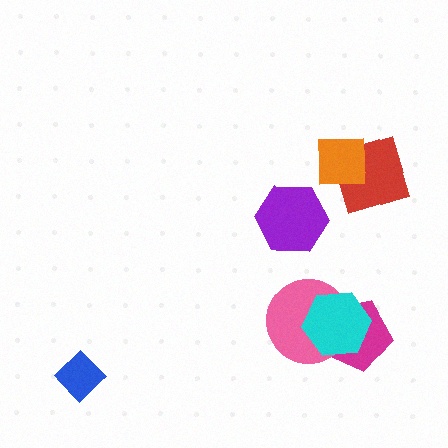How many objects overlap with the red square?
1 object overlaps with the red square.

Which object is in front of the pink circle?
The cyan hexagon is in front of the pink circle.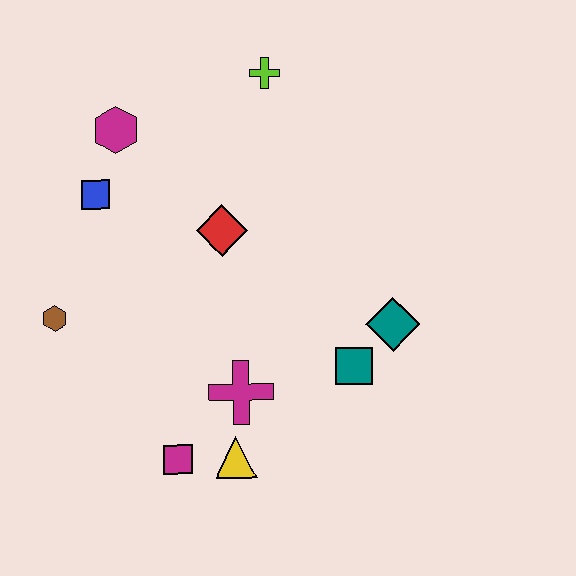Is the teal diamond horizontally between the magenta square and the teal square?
No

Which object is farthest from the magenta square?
The lime cross is farthest from the magenta square.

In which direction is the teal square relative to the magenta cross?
The teal square is to the right of the magenta cross.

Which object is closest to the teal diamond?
The teal square is closest to the teal diamond.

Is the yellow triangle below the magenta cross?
Yes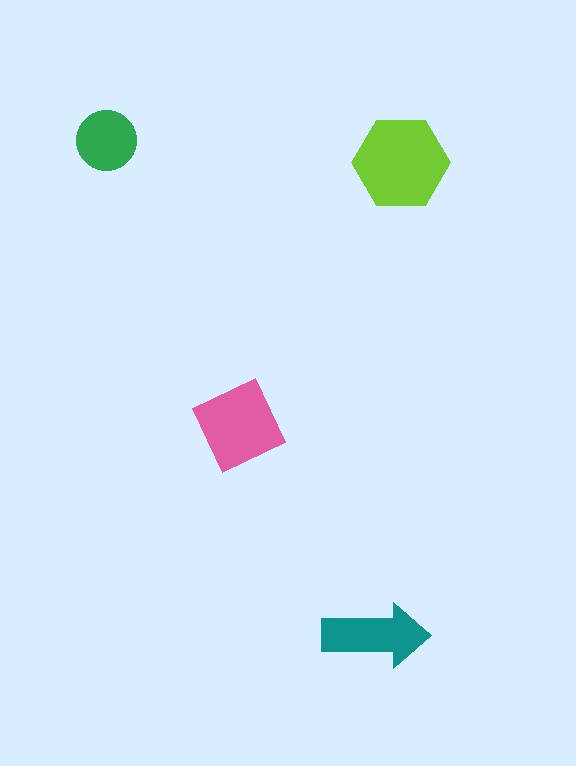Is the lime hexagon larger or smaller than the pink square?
Larger.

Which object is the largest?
The lime hexagon.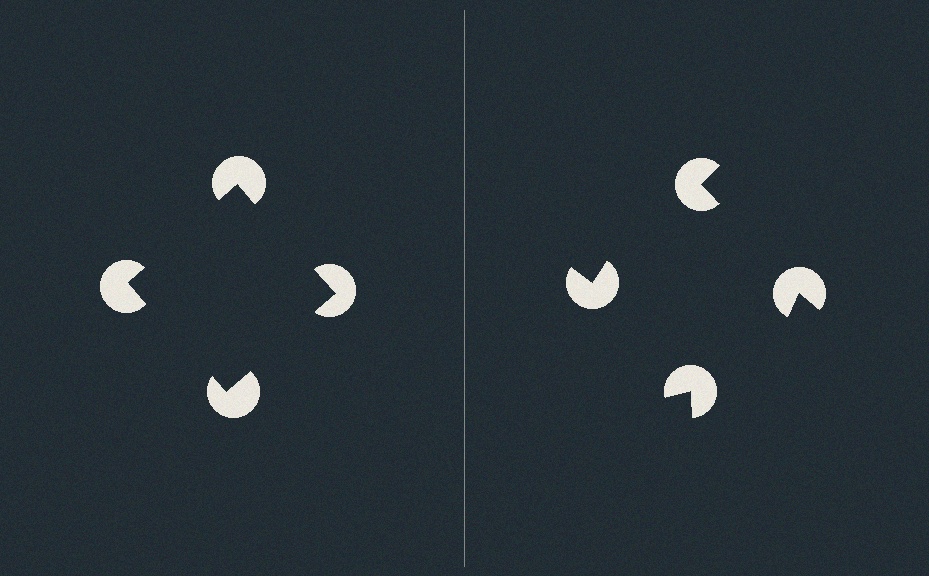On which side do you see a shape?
An illusory square appears on the left side. On the right side the wedge cuts are rotated, so no coherent shape forms.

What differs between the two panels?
The pac-man discs are positioned identically on both sides; only the wedge orientations differ. On the left they align to a square; on the right they are misaligned.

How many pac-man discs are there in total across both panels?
8 — 4 on each side.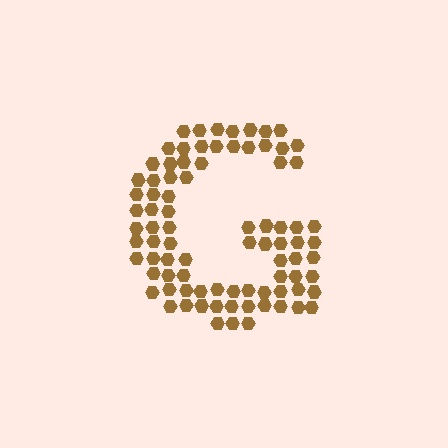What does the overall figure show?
The overall figure shows the letter G.